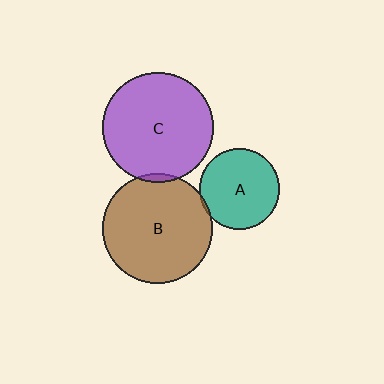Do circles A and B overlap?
Yes.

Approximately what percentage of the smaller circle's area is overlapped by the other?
Approximately 5%.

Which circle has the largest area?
Circle C (purple).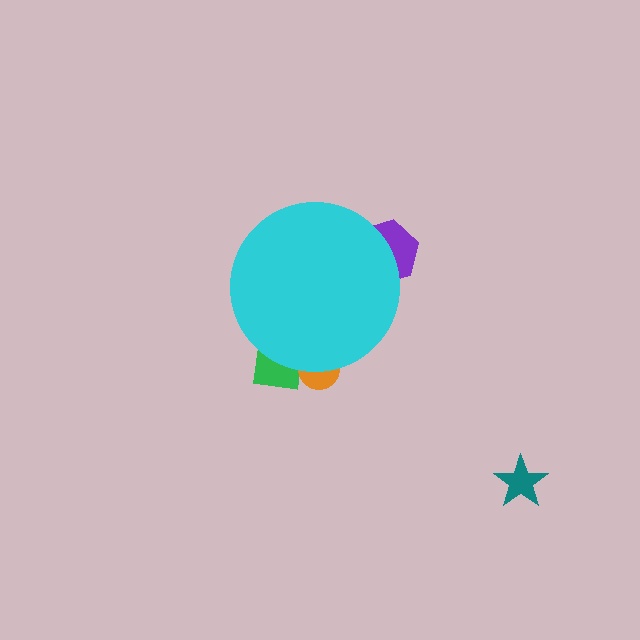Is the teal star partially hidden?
No, the teal star is fully visible.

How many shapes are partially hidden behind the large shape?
3 shapes are partially hidden.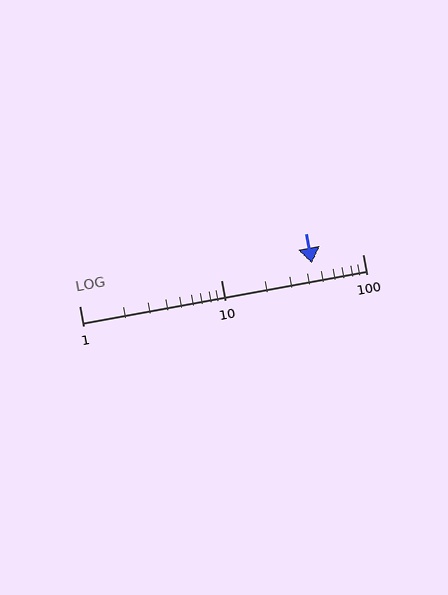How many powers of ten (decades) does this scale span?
The scale spans 2 decades, from 1 to 100.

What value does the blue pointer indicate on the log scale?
The pointer indicates approximately 44.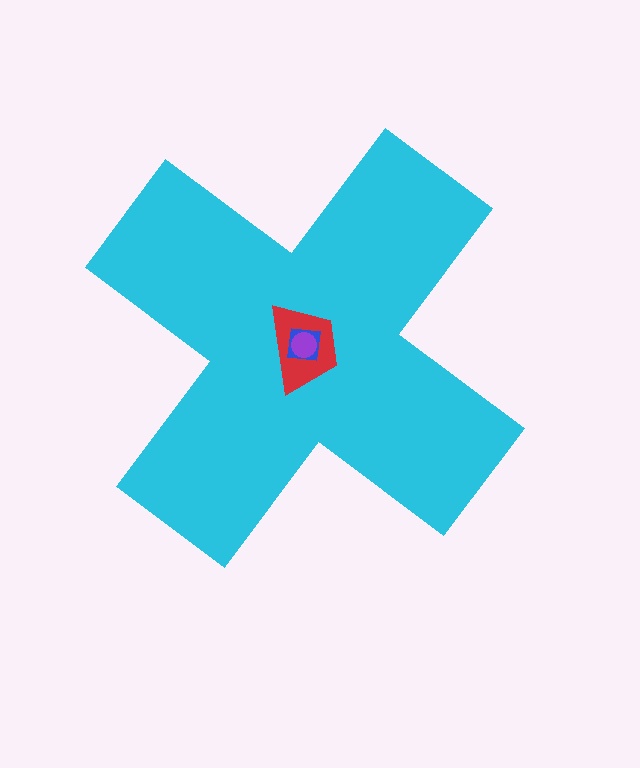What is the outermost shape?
The cyan cross.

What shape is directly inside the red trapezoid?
The blue square.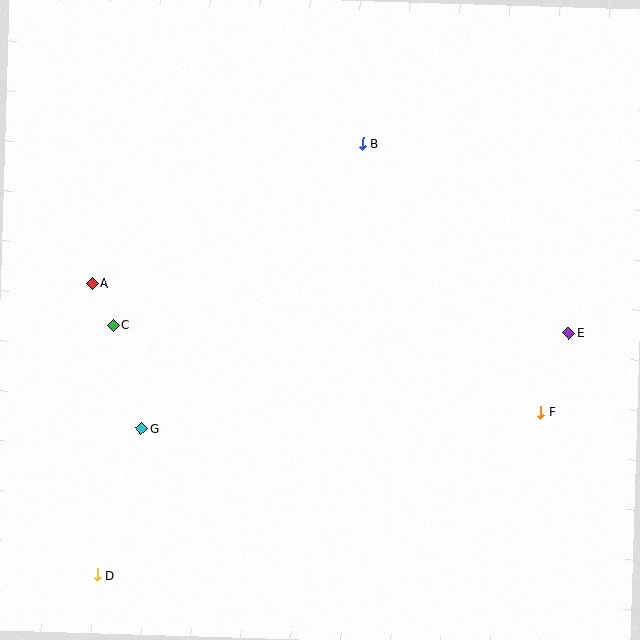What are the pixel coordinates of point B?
Point B is at (362, 144).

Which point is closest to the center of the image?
Point B at (362, 144) is closest to the center.